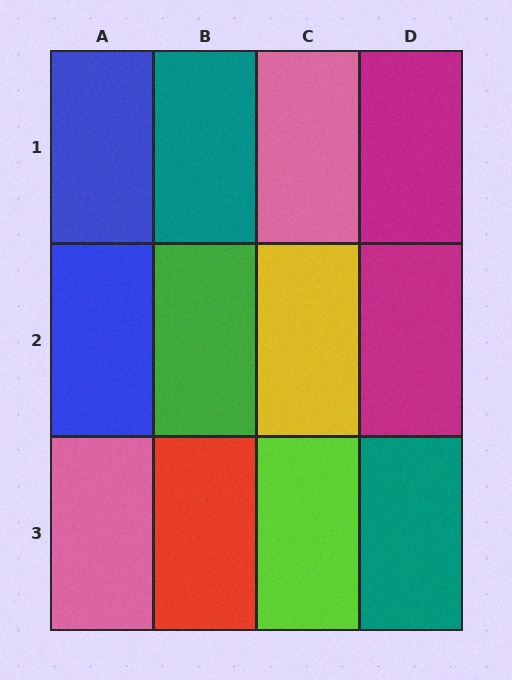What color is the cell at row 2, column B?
Green.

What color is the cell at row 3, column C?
Lime.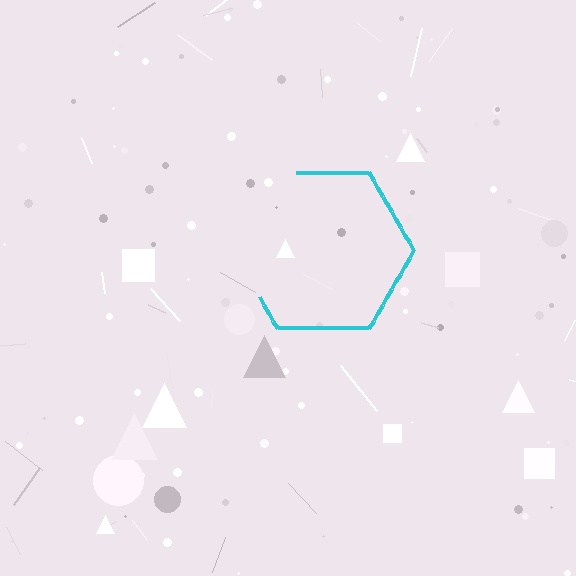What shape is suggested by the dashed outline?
The dashed outline suggests a hexagon.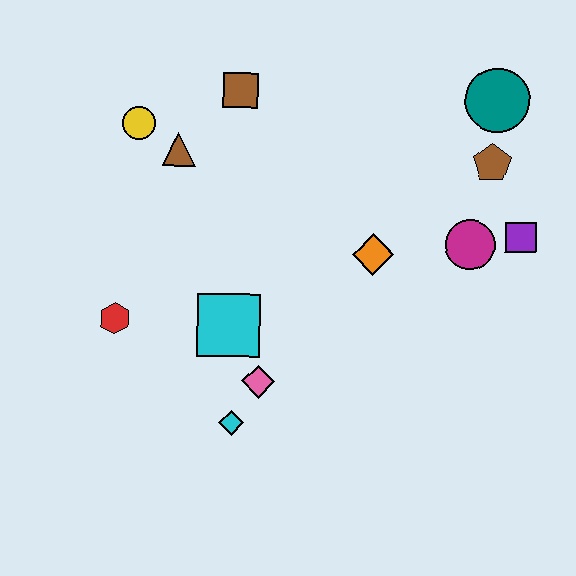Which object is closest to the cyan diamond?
The pink diamond is closest to the cyan diamond.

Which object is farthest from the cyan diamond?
The teal circle is farthest from the cyan diamond.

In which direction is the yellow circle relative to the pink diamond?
The yellow circle is above the pink diamond.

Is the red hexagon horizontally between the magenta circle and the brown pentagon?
No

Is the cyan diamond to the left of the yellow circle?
No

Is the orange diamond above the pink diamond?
Yes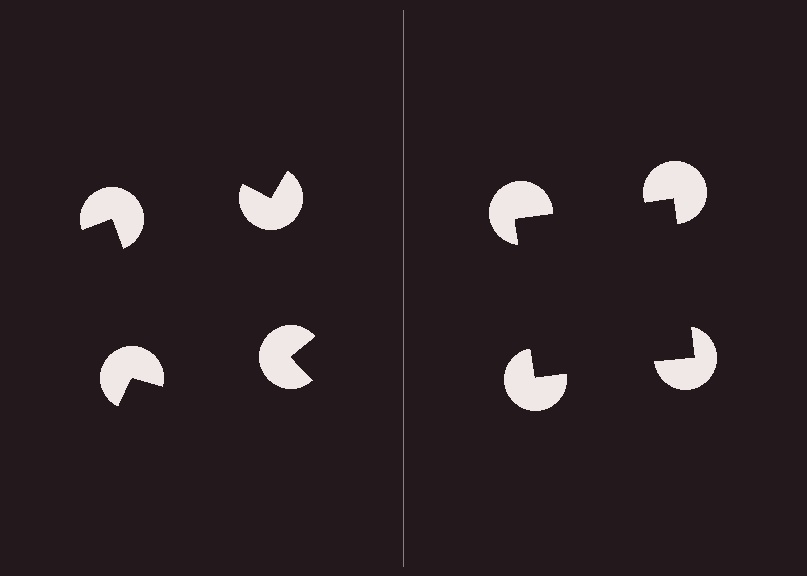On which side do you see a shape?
An illusory square appears on the right side. On the left side the wedge cuts are rotated, so no coherent shape forms.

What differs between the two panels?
The pac-man discs are positioned identically on both sides; only the wedge orientations differ. On the right they align to a square; on the left they are misaligned.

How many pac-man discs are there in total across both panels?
8 — 4 on each side.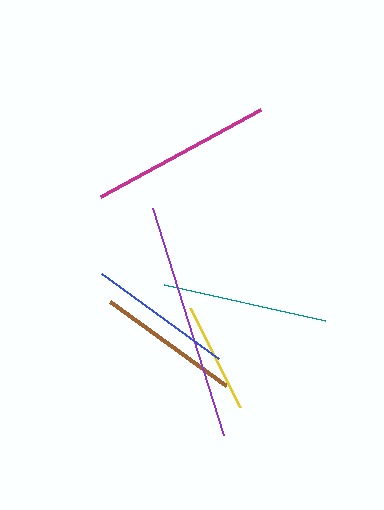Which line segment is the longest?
The purple line is the longest at approximately 238 pixels.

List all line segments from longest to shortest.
From longest to shortest: purple, magenta, teal, blue, brown, yellow.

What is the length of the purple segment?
The purple segment is approximately 238 pixels long.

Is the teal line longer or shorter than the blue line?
The teal line is longer than the blue line.